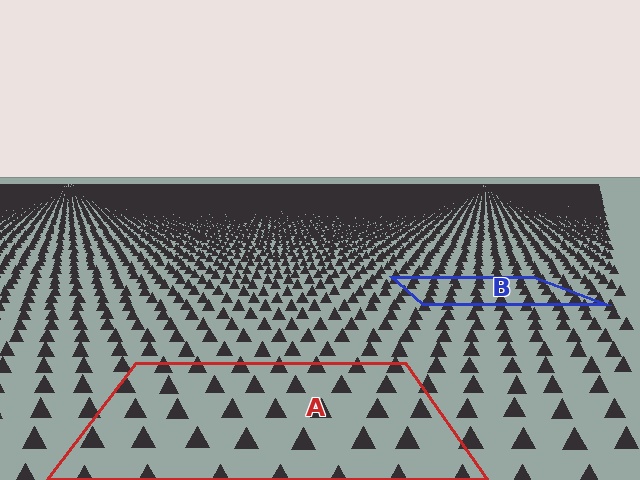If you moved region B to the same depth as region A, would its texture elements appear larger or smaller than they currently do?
They would appear larger. At a closer depth, the same texture elements are projected at a bigger on-screen size.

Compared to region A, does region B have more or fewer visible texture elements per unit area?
Region B has more texture elements per unit area — they are packed more densely because it is farther away.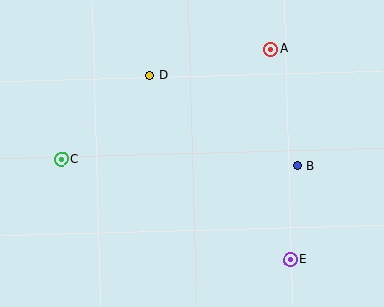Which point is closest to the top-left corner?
Point D is closest to the top-left corner.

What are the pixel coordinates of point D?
Point D is at (150, 76).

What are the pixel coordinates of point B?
Point B is at (297, 166).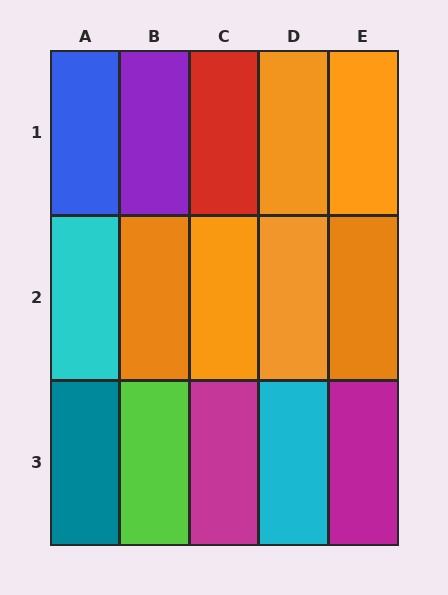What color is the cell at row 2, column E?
Orange.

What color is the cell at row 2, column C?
Orange.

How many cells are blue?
1 cell is blue.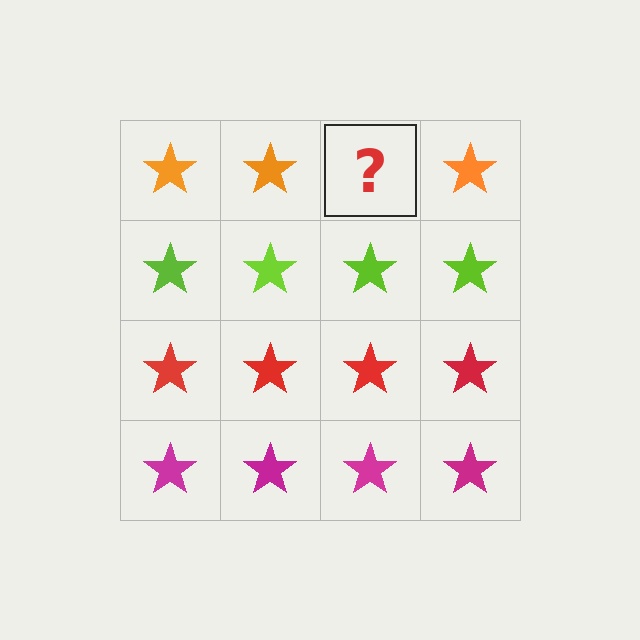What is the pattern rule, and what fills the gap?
The rule is that each row has a consistent color. The gap should be filled with an orange star.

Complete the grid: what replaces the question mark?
The question mark should be replaced with an orange star.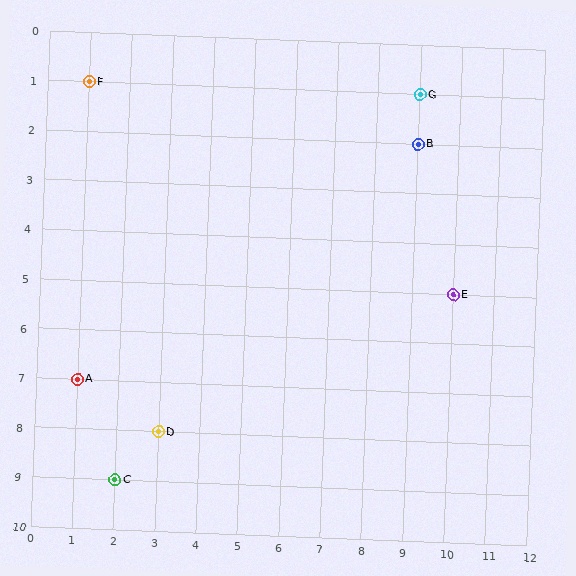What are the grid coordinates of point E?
Point E is at grid coordinates (10, 5).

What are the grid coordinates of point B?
Point B is at grid coordinates (9, 2).